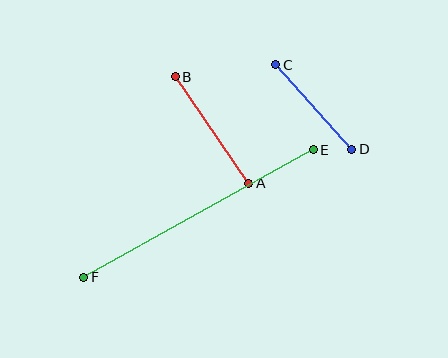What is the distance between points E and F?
The distance is approximately 263 pixels.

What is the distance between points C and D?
The distance is approximately 114 pixels.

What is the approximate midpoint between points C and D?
The midpoint is at approximately (314, 107) pixels.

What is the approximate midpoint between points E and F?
The midpoint is at approximately (199, 213) pixels.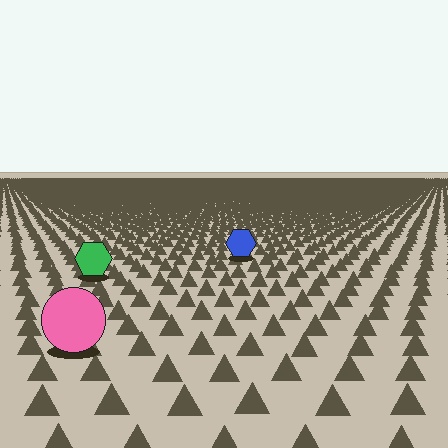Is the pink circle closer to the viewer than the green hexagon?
Yes. The pink circle is closer — you can tell from the texture gradient: the ground texture is coarser near it.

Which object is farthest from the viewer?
The blue hexagon is farthest from the viewer. It appears smaller and the ground texture around it is denser.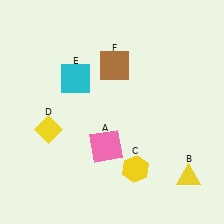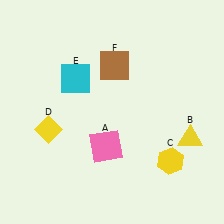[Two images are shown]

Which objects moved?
The objects that moved are: the yellow triangle (B), the yellow hexagon (C).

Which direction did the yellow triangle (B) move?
The yellow triangle (B) moved up.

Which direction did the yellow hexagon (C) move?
The yellow hexagon (C) moved right.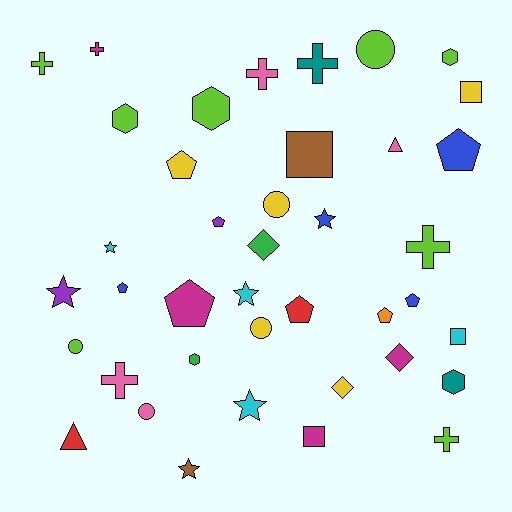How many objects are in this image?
There are 40 objects.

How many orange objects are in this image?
There is 1 orange object.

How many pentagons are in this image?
There are 8 pentagons.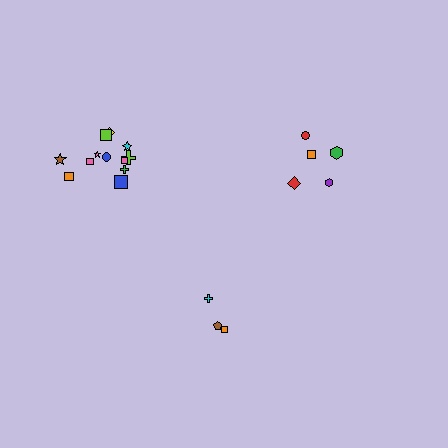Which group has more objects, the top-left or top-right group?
The top-left group.